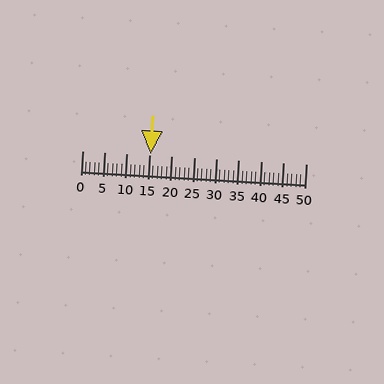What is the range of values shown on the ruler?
The ruler shows values from 0 to 50.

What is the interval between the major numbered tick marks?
The major tick marks are spaced 5 units apart.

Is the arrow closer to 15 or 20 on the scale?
The arrow is closer to 15.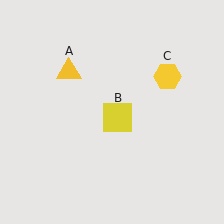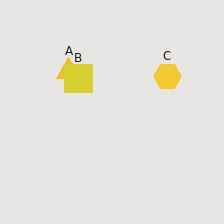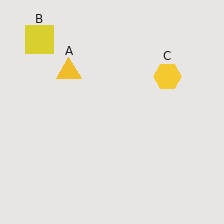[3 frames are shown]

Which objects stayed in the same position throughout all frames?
Yellow triangle (object A) and yellow hexagon (object C) remained stationary.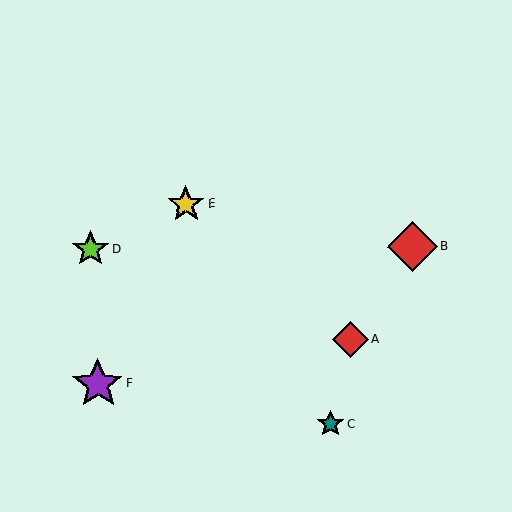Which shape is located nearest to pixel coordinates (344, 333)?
The red diamond (labeled A) at (350, 339) is nearest to that location.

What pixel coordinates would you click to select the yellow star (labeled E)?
Click at (186, 204) to select the yellow star E.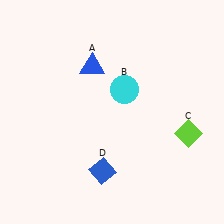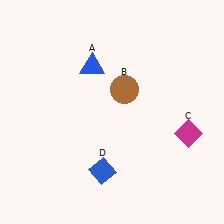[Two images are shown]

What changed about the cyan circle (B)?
In Image 1, B is cyan. In Image 2, it changed to brown.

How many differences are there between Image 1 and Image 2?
There are 2 differences between the two images.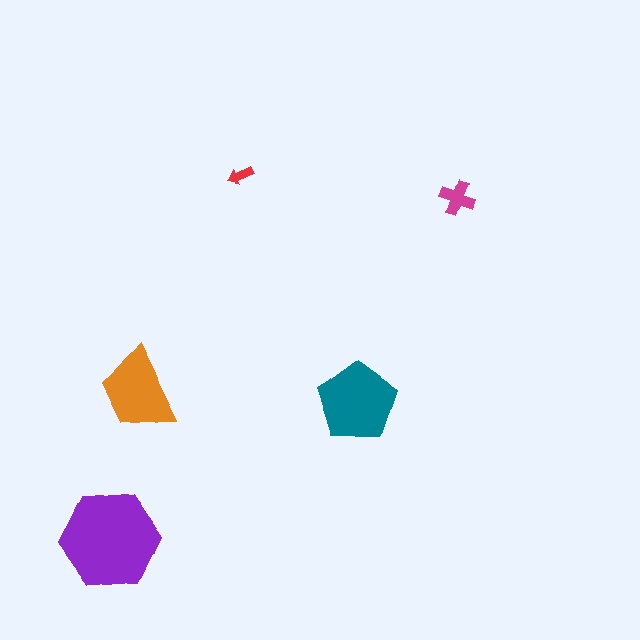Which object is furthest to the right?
The magenta cross is rightmost.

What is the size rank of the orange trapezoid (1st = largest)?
3rd.